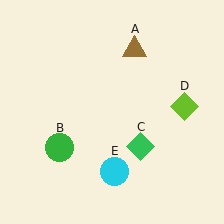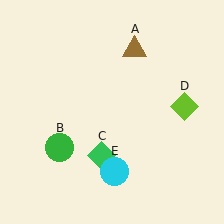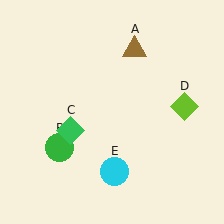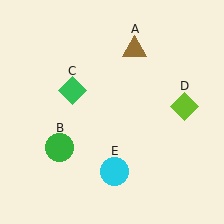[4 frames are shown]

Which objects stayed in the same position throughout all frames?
Brown triangle (object A) and green circle (object B) and lime diamond (object D) and cyan circle (object E) remained stationary.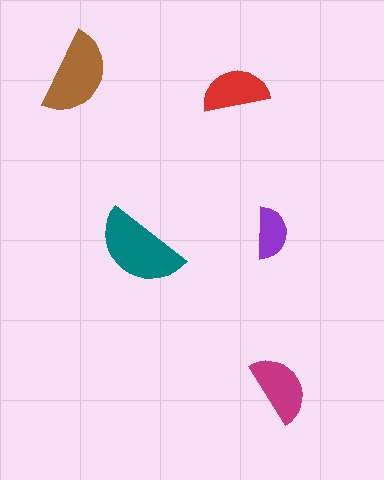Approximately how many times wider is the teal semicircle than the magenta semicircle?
About 1.5 times wider.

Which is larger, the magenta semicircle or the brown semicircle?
The brown one.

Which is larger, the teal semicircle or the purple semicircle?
The teal one.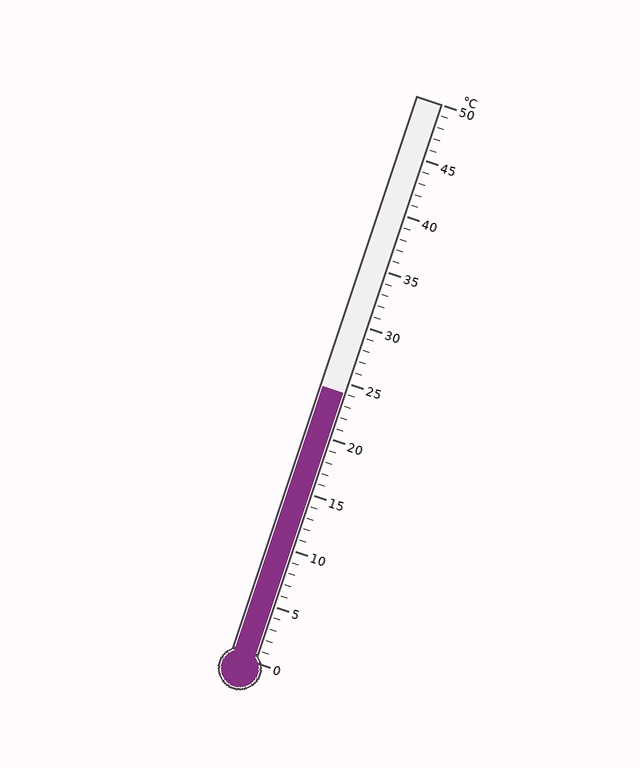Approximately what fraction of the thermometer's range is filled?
The thermometer is filled to approximately 50% of its range.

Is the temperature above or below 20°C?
The temperature is above 20°C.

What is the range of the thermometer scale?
The thermometer scale ranges from 0°C to 50°C.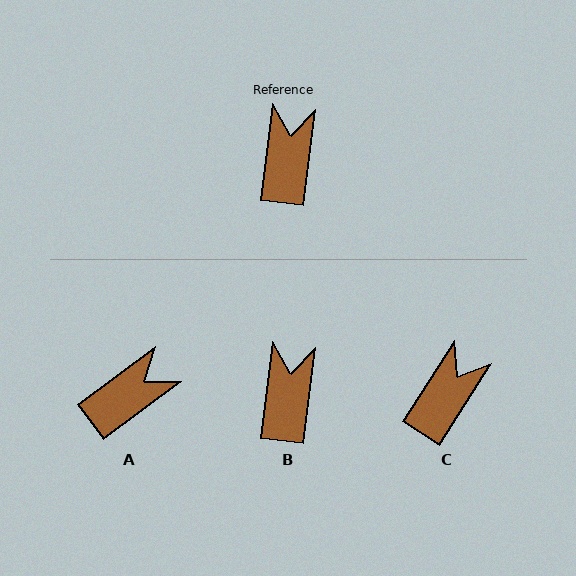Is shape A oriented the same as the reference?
No, it is off by about 46 degrees.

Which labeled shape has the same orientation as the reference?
B.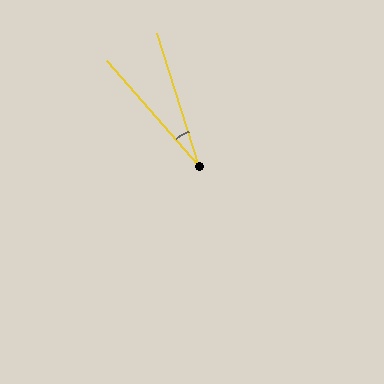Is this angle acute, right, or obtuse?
It is acute.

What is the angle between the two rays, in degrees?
Approximately 24 degrees.